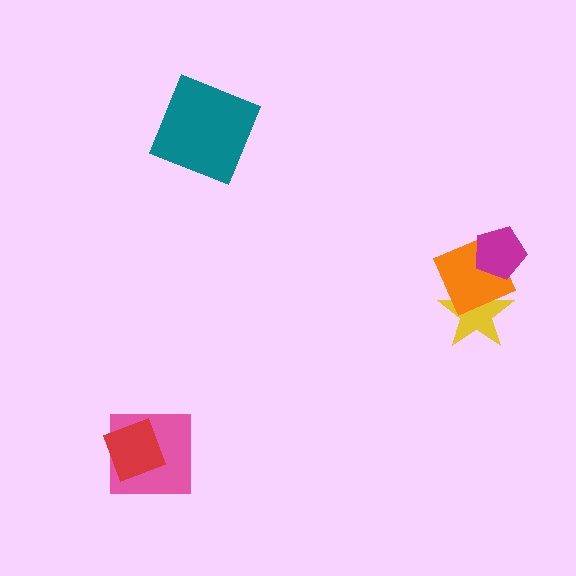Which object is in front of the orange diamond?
The magenta pentagon is in front of the orange diamond.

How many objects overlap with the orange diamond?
2 objects overlap with the orange diamond.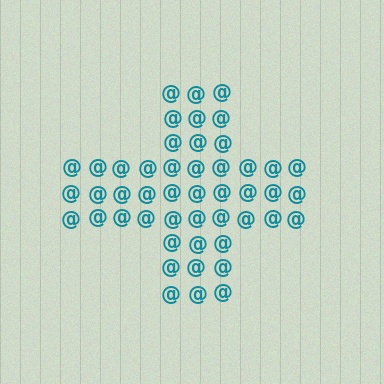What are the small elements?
The small elements are at signs.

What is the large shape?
The large shape is a cross.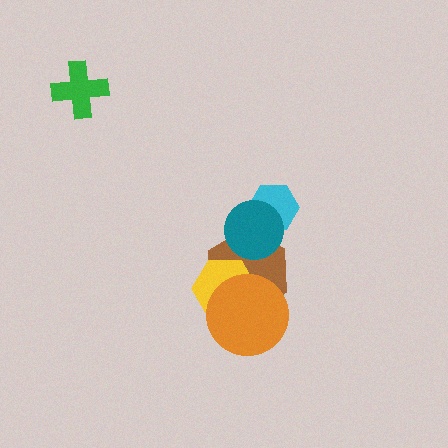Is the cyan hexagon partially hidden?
Yes, it is partially covered by another shape.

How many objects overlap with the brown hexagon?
3 objects overlap with the brown hexagon.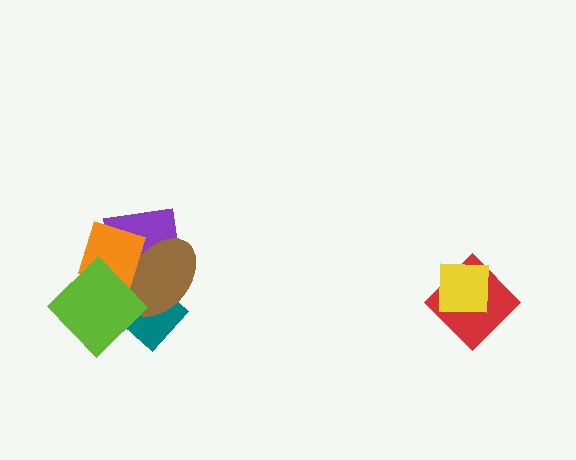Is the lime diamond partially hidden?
No, no other shape covers it.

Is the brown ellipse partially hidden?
Yes, it is partially covered by another shape.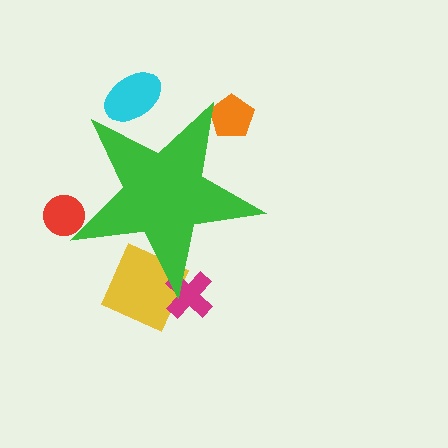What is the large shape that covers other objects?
A green star.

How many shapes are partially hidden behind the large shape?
5 shapes are partially hidden.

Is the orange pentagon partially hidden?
Yes, the orange pentagon is partially hidden behind the green star.